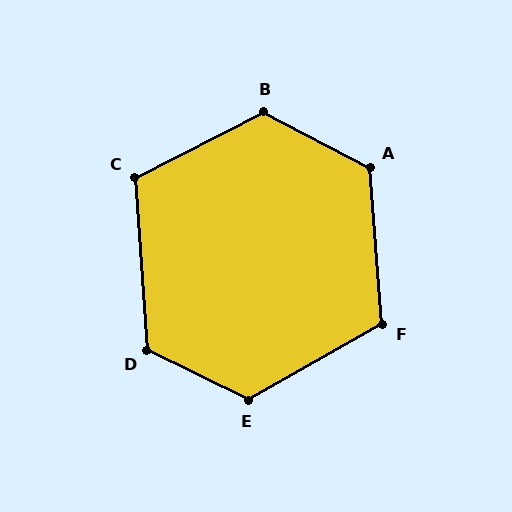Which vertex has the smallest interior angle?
C, at approximately 113 degrees.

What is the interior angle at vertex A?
Approximately 122 degrees (obtuse).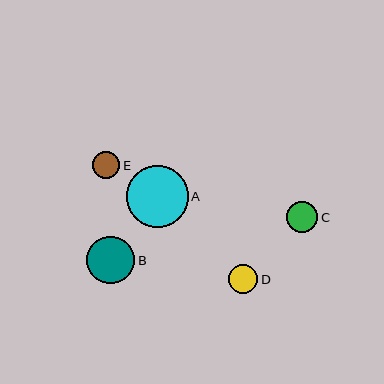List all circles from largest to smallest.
From largest to smallest: A, B, C, D, E.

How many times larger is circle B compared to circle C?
Circle B is approximately 1.5 times the size of circle C.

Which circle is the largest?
Circle A is the largest with a size of approximately 62 pixels.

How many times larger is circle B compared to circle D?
Circle B is approximately 1.6 times the size of circle D.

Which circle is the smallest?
Circle E is the smallest with a size of approximately 27 pixels.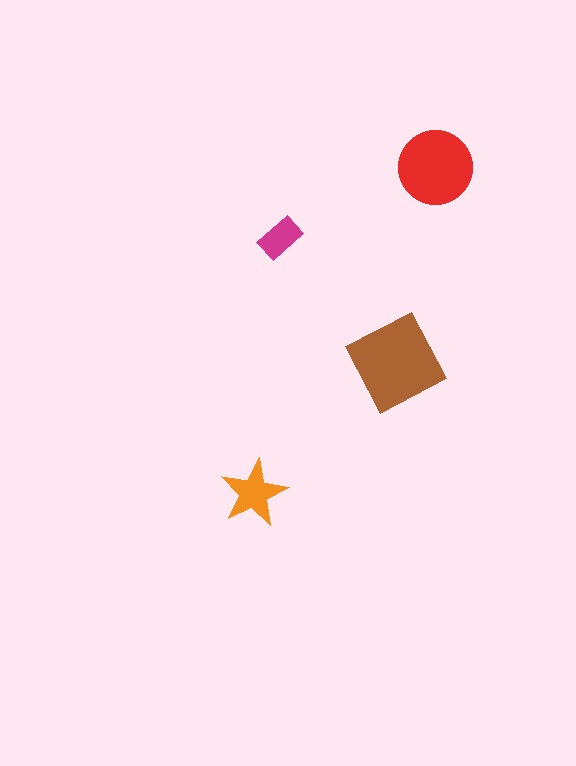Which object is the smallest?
The magenta rectangle.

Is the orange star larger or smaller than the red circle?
Smaller.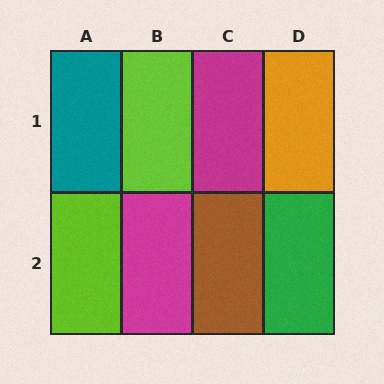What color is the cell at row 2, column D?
Green.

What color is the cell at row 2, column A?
Lime.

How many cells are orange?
1 cell is orange.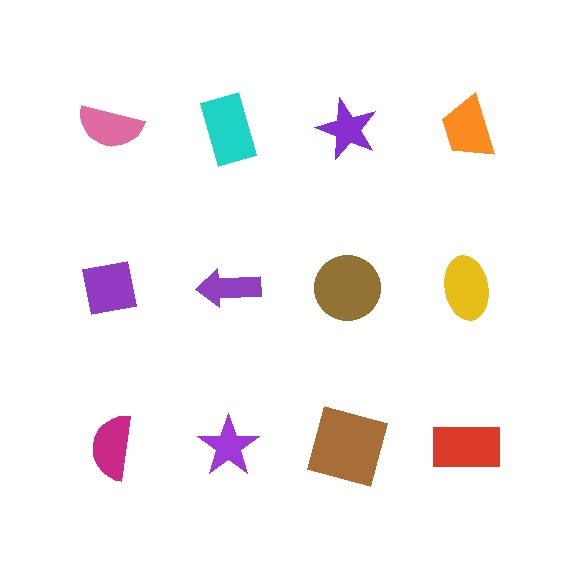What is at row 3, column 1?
A magenta semicircle.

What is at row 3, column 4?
A red rectangle.